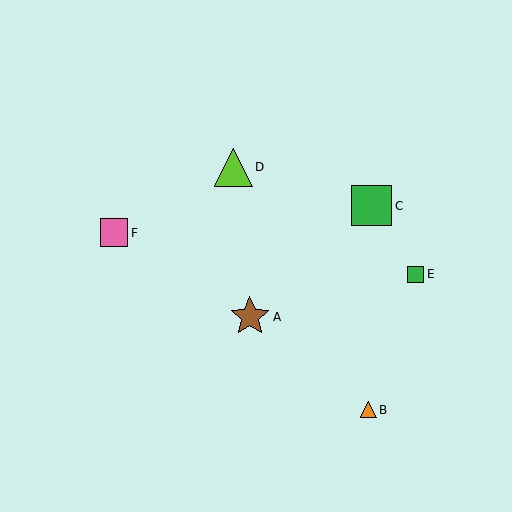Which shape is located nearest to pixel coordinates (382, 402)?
The orange triangle (labeled B) at (368, 410) is nearest to that location.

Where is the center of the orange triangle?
The center of the orange triangle is at (368, 410).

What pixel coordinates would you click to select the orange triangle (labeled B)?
Click at (368, 410) to select the orange triangle B.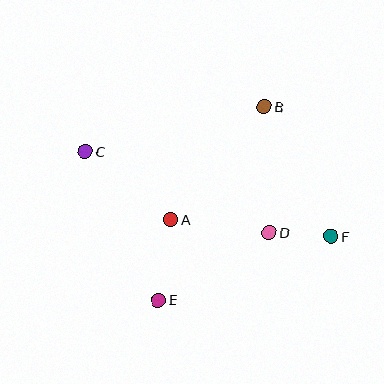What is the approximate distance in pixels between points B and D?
The distance between B and D is approximately 126 pixels.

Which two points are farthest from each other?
Points C and F are farthest from each other.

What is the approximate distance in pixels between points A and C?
The distance between A and C is approximately 109 pixels.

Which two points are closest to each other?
Points D and F are closest to each other.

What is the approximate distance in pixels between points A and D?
The distance between A and D is approximately 100 pixels.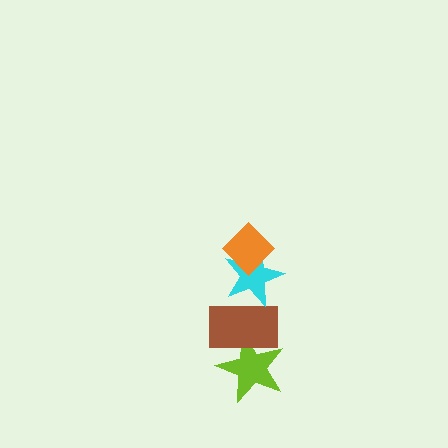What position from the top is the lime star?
The lime star is 4th from the top.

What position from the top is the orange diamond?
The orange diamond is 1st from the top.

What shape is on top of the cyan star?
The orange diamond is on top of the cyan star.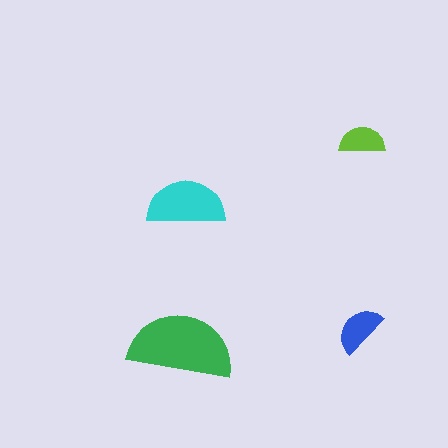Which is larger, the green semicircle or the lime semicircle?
The green one.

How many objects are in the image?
There are 4 objects in the image.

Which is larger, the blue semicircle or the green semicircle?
The green one.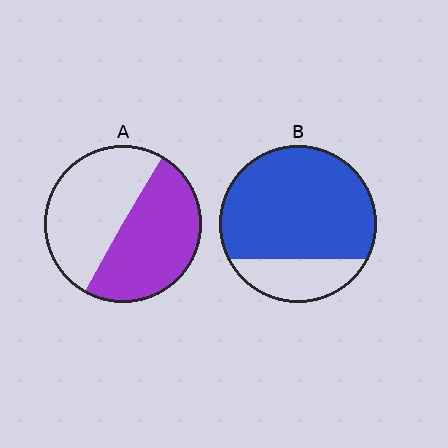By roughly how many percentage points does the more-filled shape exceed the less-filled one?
By roughly 25 percentage points (B over A).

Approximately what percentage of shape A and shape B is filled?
A is approximately 50% and B is approximately 75%.